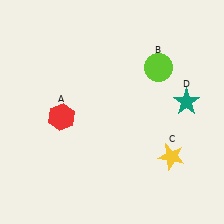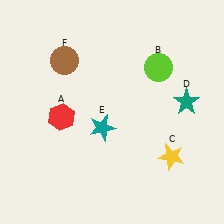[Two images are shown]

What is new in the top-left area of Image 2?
A brown circle (F) was added in the top-left area of Image 2.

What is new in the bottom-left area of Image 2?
A teal star (E) was added in the bottom-left area of Image 2.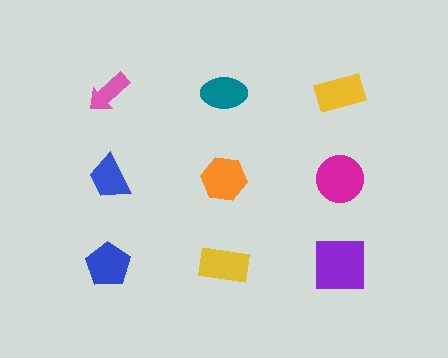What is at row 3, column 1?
A blue pentagon.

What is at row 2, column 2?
An orange hexagon.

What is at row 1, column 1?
A pink arrow.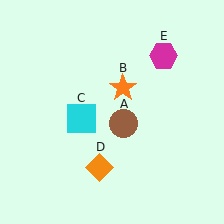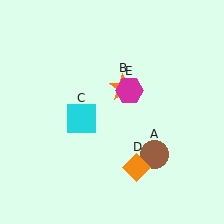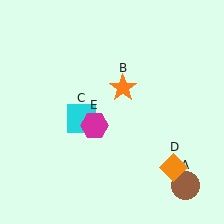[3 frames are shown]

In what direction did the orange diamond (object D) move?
The orange diamond (object D) moved right.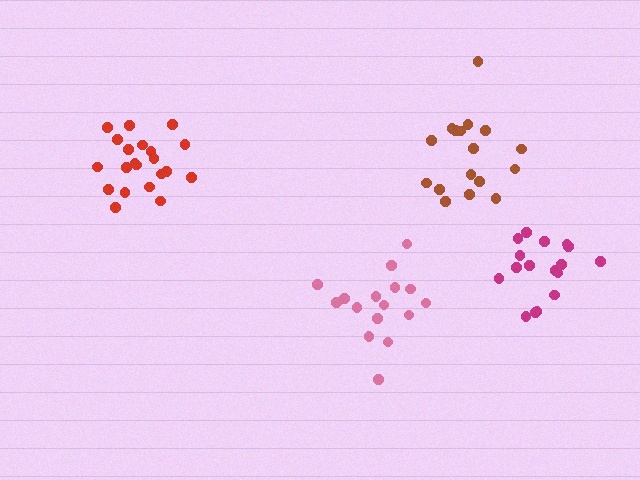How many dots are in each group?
Group 1: 17 dots, Group 2: 16 dots, Group 3: 17 dots, Group 4: 21 dots (71 total).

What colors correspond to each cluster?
The clusters are colored: magenta, pink, brown, red.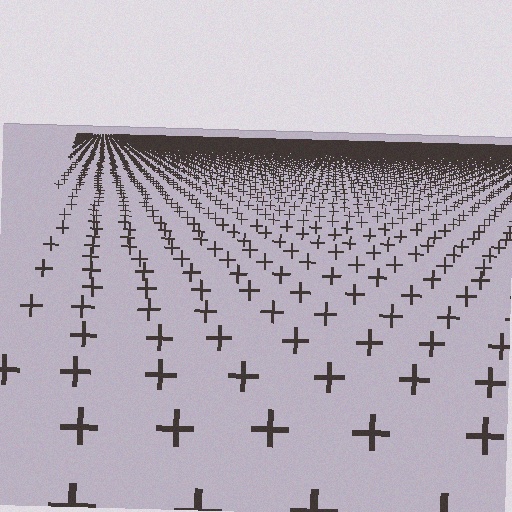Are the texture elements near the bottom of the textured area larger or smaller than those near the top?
Larger. Near the bottom, elements are closer to the viewer and appear at a bigger on-screen size.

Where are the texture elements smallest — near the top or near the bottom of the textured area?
Near the top.